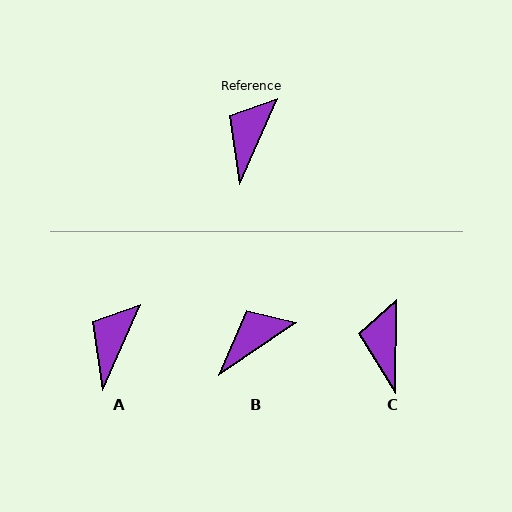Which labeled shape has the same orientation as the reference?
A.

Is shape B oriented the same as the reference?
No, it is off by about 32 degrees.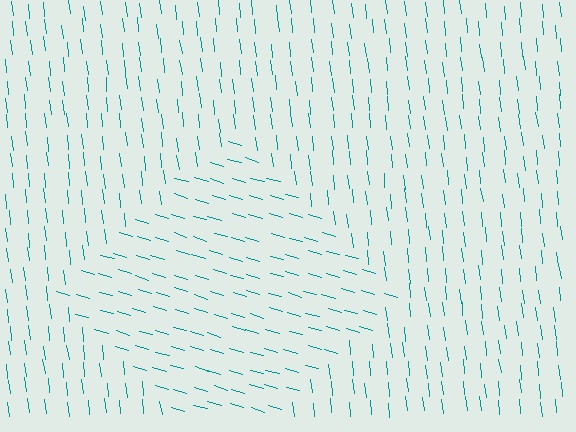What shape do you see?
I see a diamond.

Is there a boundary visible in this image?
Yes, there is a texture boundary formed by a change in line orientation.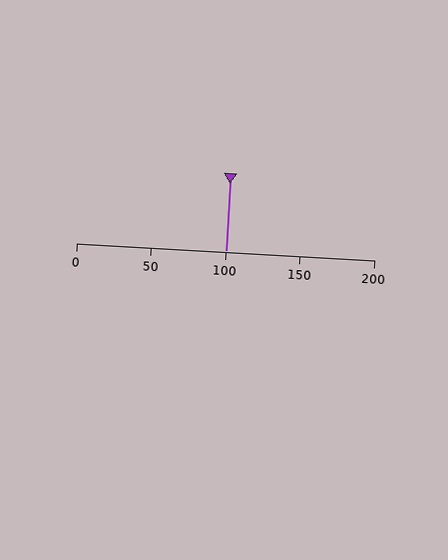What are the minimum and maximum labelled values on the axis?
The axis runs from 0 to 200.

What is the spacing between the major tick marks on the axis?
The major ticks are spaced 50 apart.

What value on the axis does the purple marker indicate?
The marker indicates approximately 100.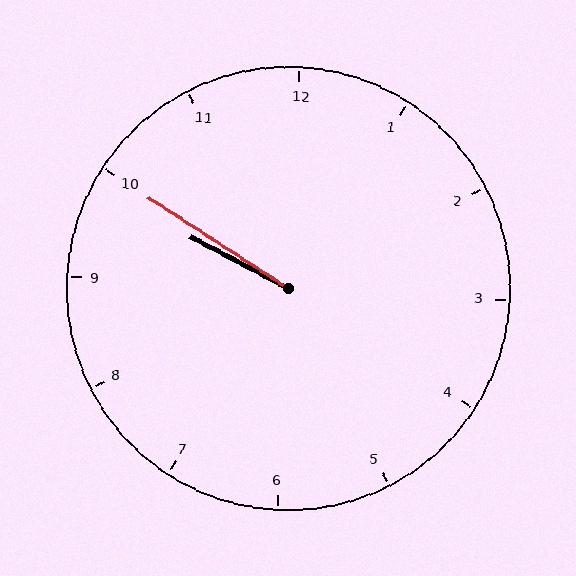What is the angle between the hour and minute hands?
Approximately 5 degrees.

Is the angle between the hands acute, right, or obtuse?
It is acute.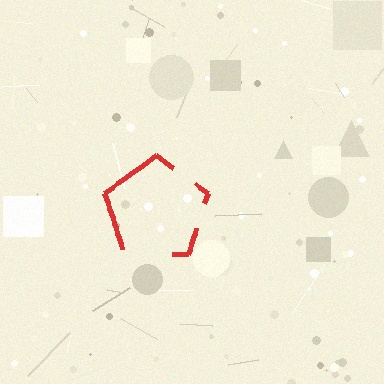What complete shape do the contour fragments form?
The contour fragments form a pentagon.